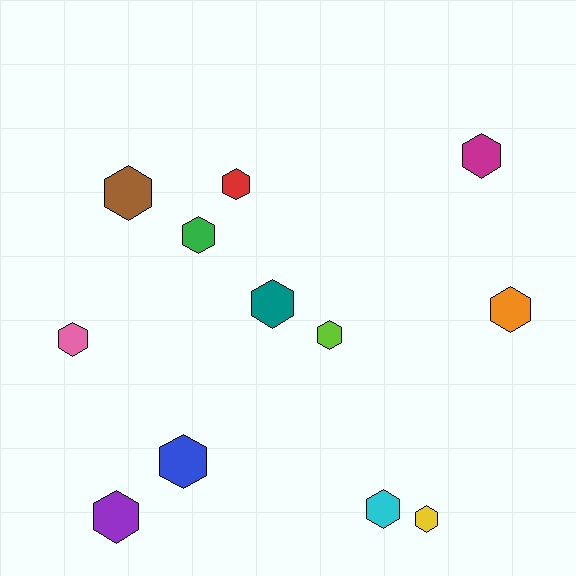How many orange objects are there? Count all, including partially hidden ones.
There is 1 orange object.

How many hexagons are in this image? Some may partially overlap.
There are 12 hexagons.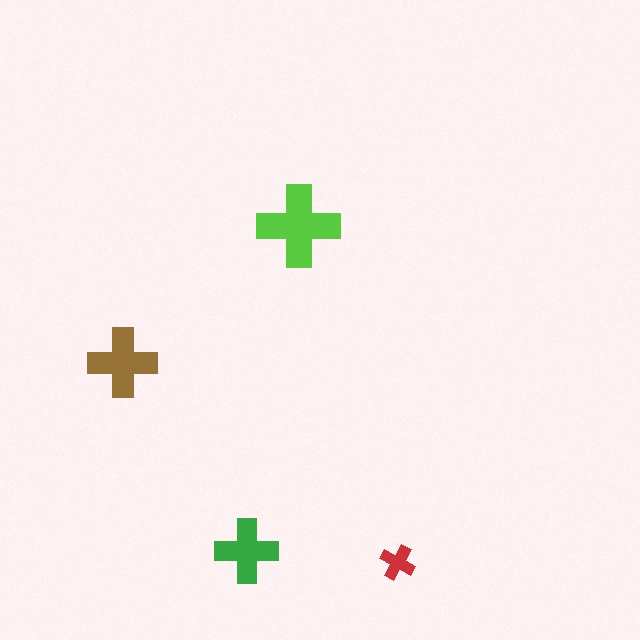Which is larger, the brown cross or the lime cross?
The lime one.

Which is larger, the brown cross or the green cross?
The brown one.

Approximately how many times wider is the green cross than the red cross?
About 2 times wider.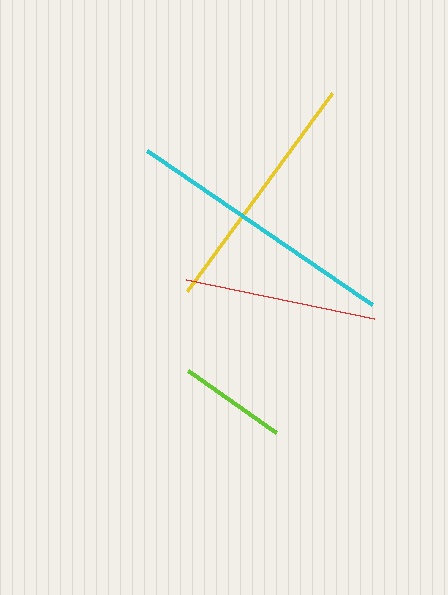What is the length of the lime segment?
The lime segment is approximately 108 pixels long.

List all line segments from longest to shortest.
From longest to shortest: cyan, yellow, red, lime.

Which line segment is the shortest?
The lime line is the shortest at approximately 108 pixels.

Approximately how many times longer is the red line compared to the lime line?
The red line is approximately 1.8 times the length of the lime line.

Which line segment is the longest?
The cyan line is the longest at approximately 272 pixels.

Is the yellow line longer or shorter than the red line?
The yellow line is longer than the red line.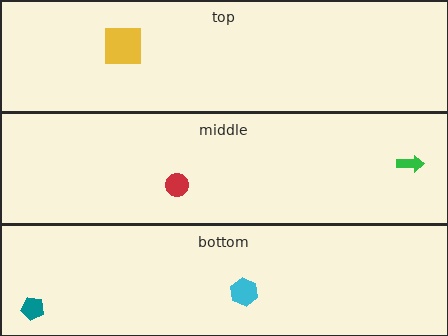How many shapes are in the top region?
1.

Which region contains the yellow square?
The top region.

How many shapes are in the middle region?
2.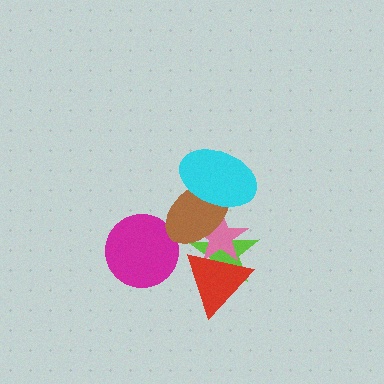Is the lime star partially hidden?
Yes, it is partially covered by another shape.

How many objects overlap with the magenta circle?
0 objects overlap with the magenta circle.